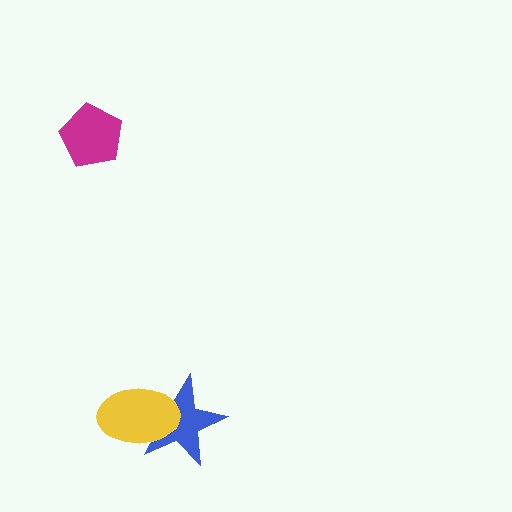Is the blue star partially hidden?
Yes, it is partially covered by another shape.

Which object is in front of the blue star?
The yellow ellipse is in front of the blue star.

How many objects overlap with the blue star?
1 object overlaps with the blue star.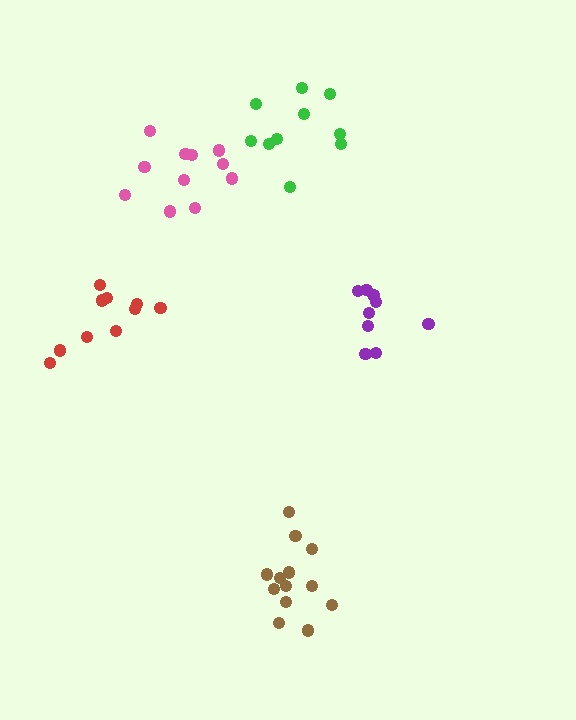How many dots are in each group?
Group 1: 10 dots, Group 2: 11 dots, Group 3: 9 dots, Group 4: 13 dots, Group 5: 10 dots (53 total).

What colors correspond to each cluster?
The clusters are colored: green, pink, purple, brown, red.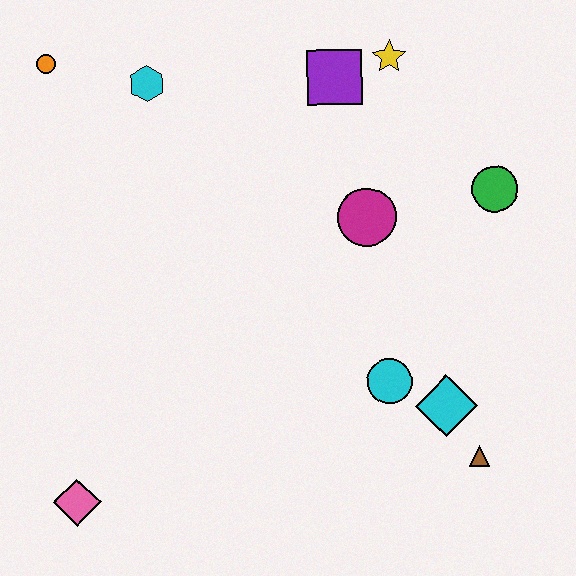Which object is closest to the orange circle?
The cyan hexagon is closest to the orange circle.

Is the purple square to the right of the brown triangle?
No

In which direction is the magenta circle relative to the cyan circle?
The magenta circle is above the cyan circle.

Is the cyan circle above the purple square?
No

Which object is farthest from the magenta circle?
The pink diamond is farthest from the magenta circle.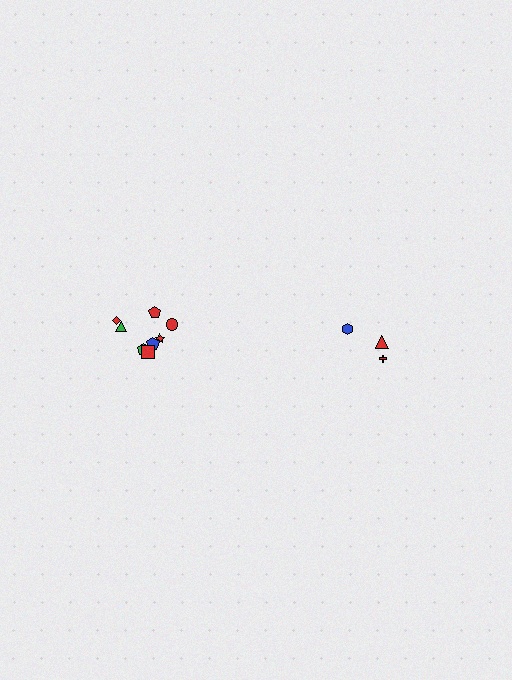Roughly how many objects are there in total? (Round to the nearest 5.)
Roughly 15 objects in total.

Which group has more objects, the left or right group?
The left group.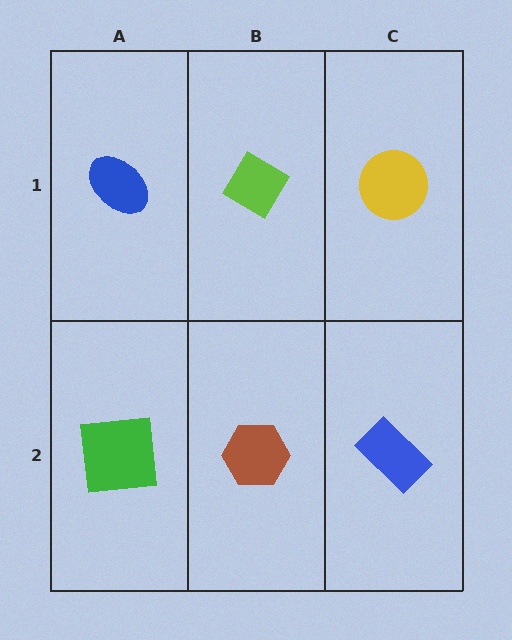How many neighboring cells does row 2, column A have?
2.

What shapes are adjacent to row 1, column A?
A green square (row 2, column A), a lime diamond (row 1, column B).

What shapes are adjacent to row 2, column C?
A yellow circle (row 1, column C), a brown hexagon (row 2, column B).